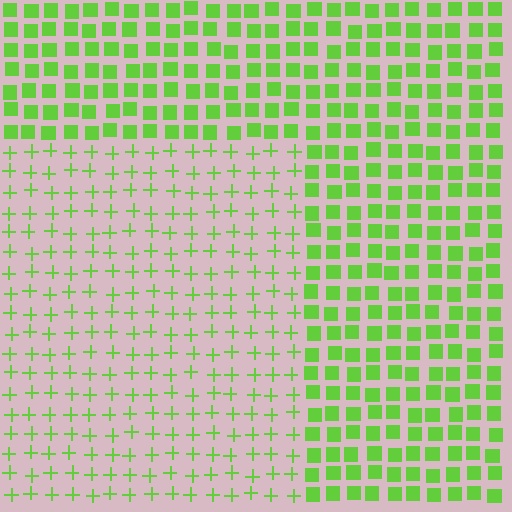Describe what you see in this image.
The image is filled with small lime elements arranged in a uniform grid. A rectangle-shaped region contains plus signs, while the surrounding area contains squares. The boundary is defined purely by the change in element shape.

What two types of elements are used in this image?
The image uses plus signs inside the rectangle region and squares outside it.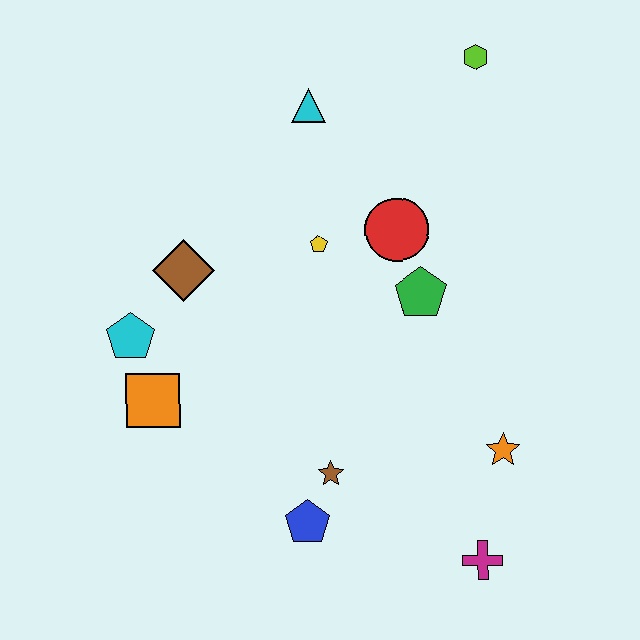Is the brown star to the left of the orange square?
No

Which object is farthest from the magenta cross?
The lime hexagon is farthest from the magenta cross.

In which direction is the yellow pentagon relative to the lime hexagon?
The yellow pentagon is below the lime hexagon.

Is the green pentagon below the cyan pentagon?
No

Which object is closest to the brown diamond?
The cyan pentagon is closest to the brown diamond.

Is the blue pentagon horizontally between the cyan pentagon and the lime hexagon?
Yes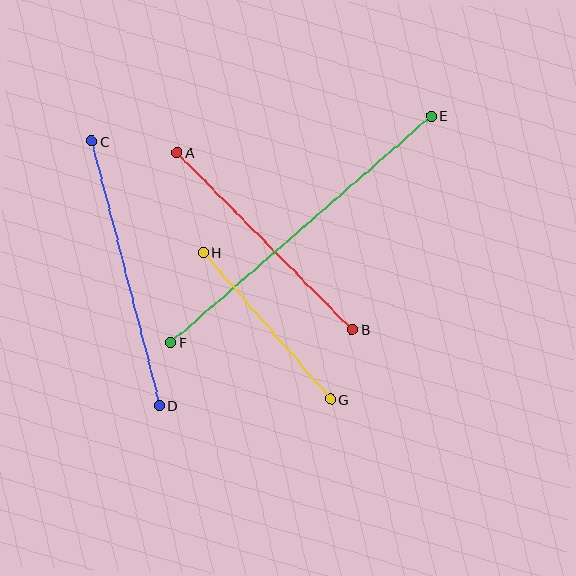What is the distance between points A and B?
The distance is approximately 249 pixels.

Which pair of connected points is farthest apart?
Points E and F are farthest apart.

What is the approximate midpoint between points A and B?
The midpoint is at approximately (265, 241) pixels.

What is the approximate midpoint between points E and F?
The midpoint is at approximately (301, 229) pixels.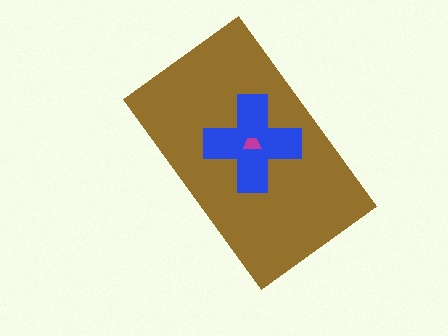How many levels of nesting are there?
3.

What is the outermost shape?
The brown rectangle.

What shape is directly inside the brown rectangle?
The blue cross.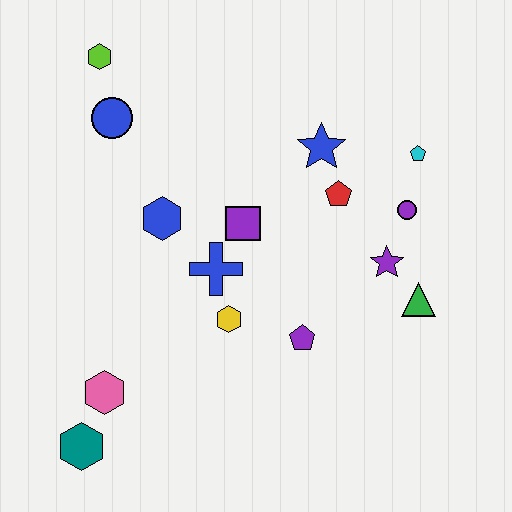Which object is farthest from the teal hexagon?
The cyan pentagon is farthest from the teal hexagon.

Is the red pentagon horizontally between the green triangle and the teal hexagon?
Yes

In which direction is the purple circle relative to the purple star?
The purple circle is above the purple star.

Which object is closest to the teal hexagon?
The pink hexagon is closest to the teal hexagon.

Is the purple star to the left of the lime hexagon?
No